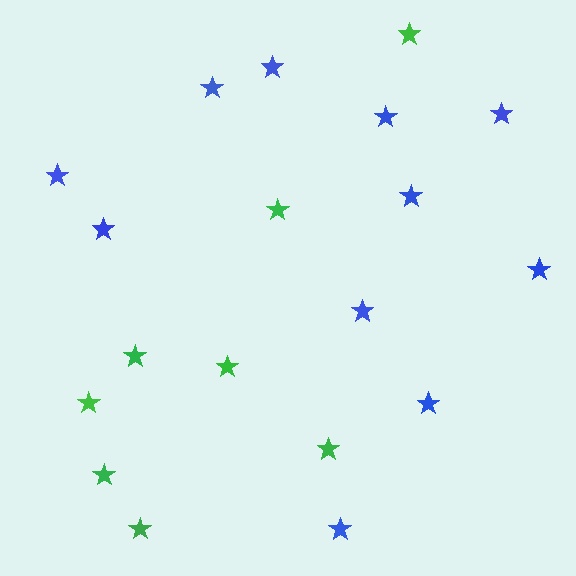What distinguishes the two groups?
There are 2 groups: one group of blue stars (11) and one group of green stars (8).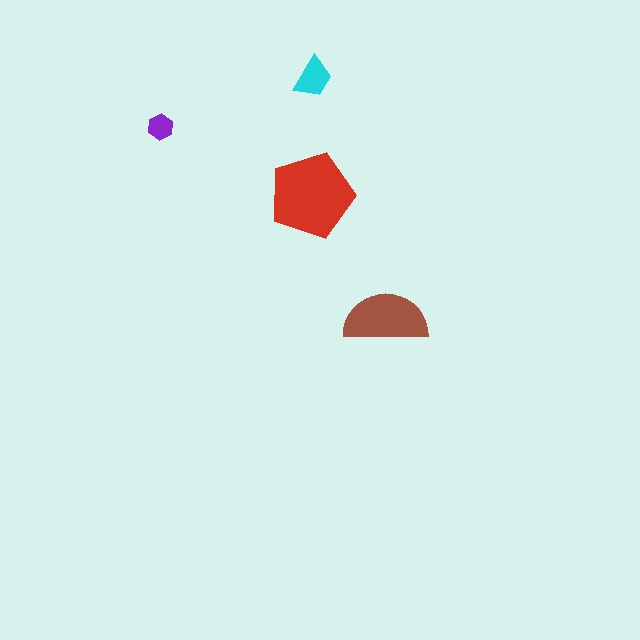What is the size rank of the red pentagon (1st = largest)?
1st.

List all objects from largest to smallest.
The red pentagon, the brown semicircle, the cyan trapezoid, the purple hexagon.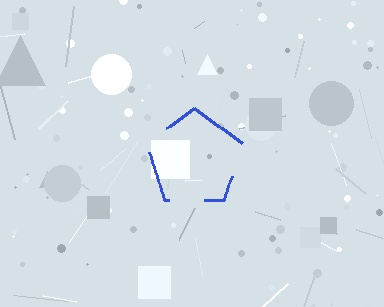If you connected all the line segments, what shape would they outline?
They would outline a pentagon.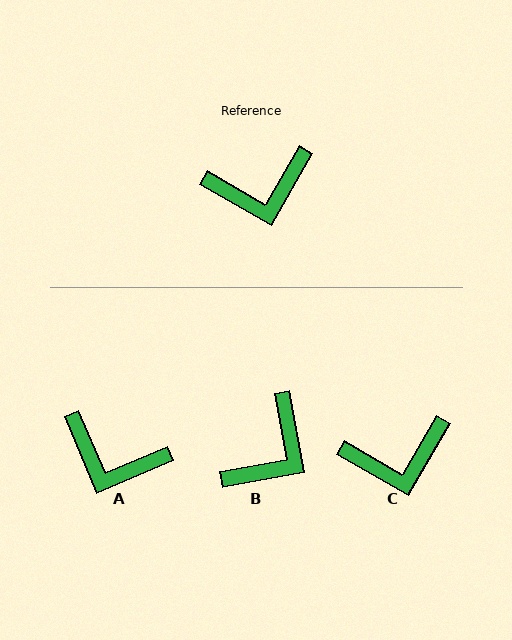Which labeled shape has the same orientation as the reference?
C.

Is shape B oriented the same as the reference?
No, it is off by about 40 degrees.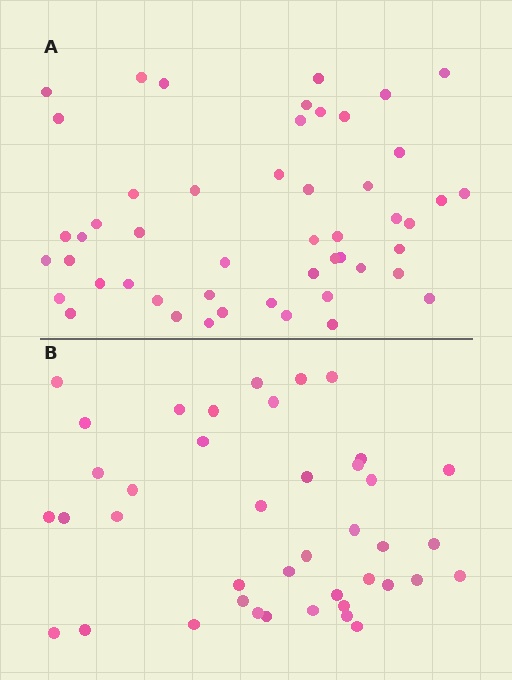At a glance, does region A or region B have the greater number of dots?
Region A (the top region) has more dots.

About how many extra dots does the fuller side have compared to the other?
Region A has roughly 8 or so more dots than region B.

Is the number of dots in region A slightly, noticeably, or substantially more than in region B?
Region A has only slightly more — the two regions are fairly close. The ratio is roughly 1.2 to 1.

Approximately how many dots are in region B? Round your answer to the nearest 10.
About 40 dots. (The exact count is 41, which rounds to 40.)